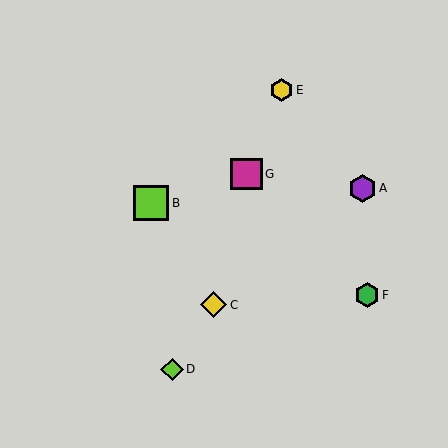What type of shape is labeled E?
Shape E is a yellow hexagon.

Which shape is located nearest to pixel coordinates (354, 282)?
The green hexagon (labeled F) at (367, 295) is nearest to that location.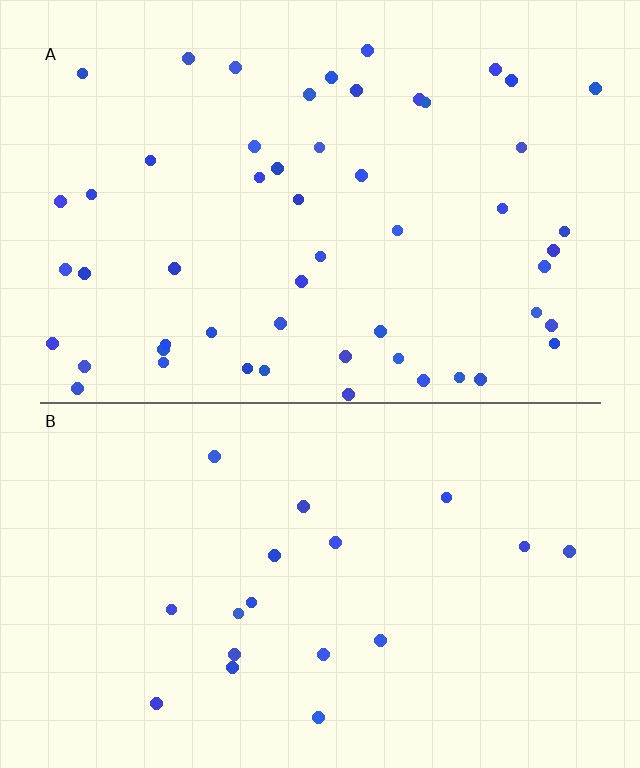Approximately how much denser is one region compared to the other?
Approximately 2.9× — region A over region B.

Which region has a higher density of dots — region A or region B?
A (the top).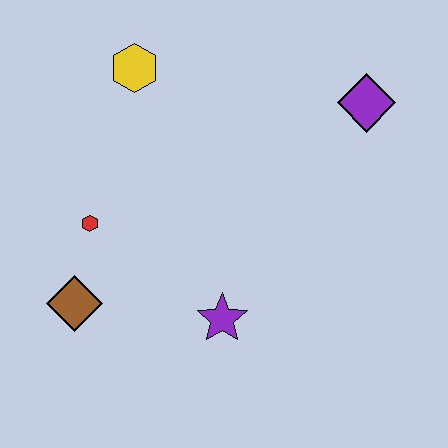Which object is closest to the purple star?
The brown diamond is closest to the purple star.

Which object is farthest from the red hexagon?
The purple diamond is farthest from the red hexagon.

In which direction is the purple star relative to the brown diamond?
The purple star is to the right of the brown diamond.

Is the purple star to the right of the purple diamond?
No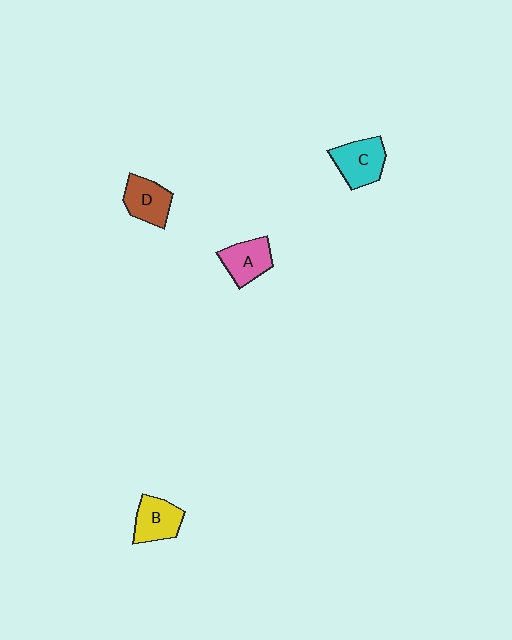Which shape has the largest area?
Shape C (cyan).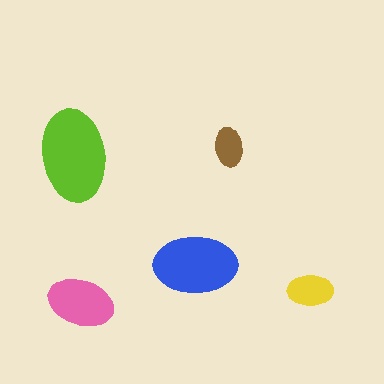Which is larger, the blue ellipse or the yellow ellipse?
The blue one.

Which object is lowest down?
The pink ellipse is bottommost.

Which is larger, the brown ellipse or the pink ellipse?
The pink one.